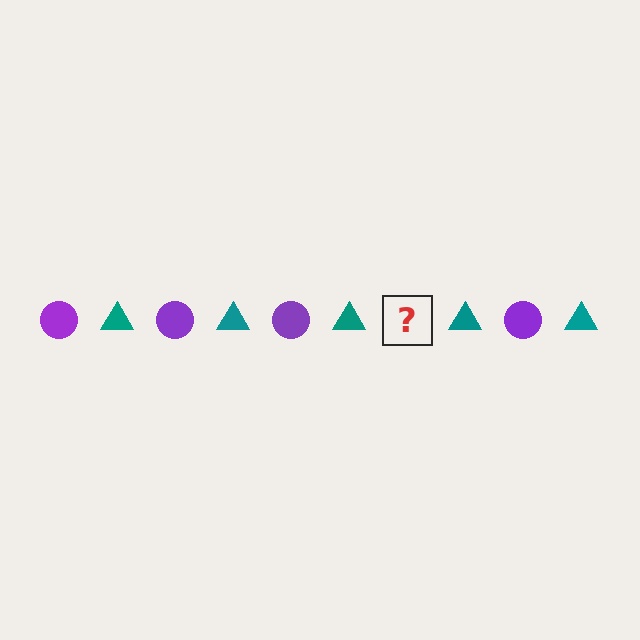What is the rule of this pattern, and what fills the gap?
The rule is that the pattern alternates between purple circle and teal triangle. The gap should be filled with a purple circle.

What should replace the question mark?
The question mark should be replaced with a purple circle.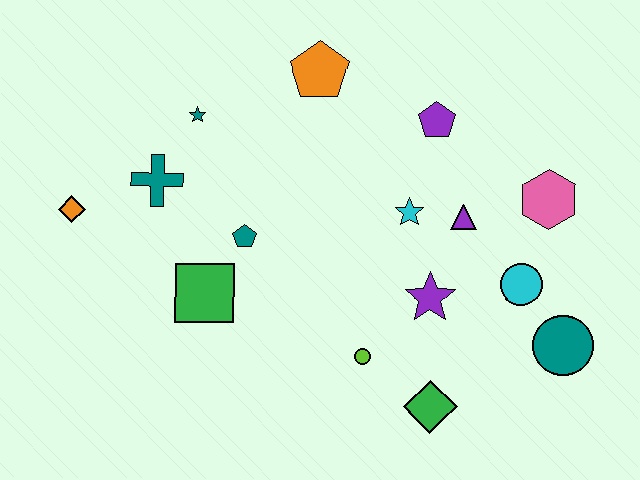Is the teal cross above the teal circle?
Yes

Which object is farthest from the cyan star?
The orange diamond is farthest from the cyan star.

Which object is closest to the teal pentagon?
The green square is closest to the teal pentagon.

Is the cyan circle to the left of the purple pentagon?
No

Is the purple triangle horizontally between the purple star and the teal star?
No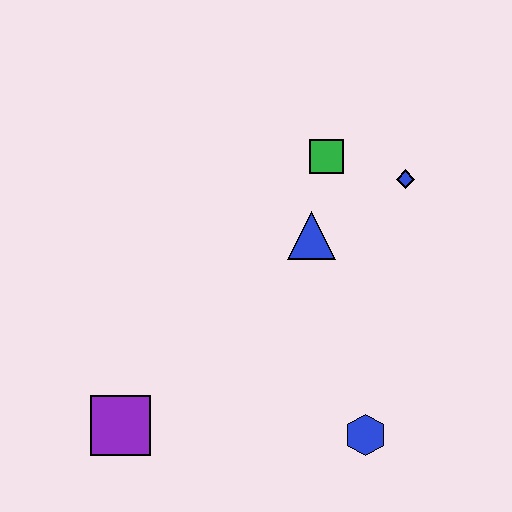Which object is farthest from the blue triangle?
The purple square is farthest from the blue triangle.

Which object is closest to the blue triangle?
The green square is closest to the blue triangle.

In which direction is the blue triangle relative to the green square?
The blue triangle is below the green square.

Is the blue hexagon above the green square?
No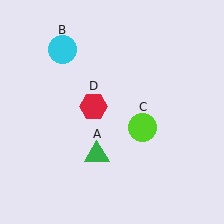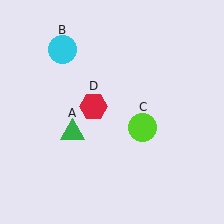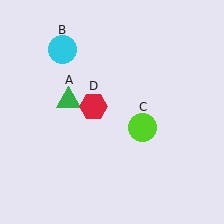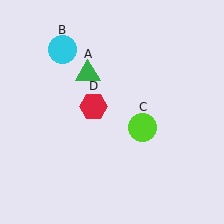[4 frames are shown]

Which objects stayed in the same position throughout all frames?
Cyan circle (object B) and lime circle (object C) and red hexagon (object D) remained stationary.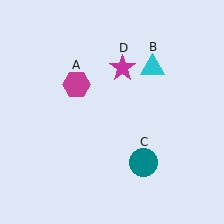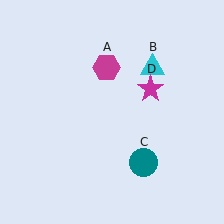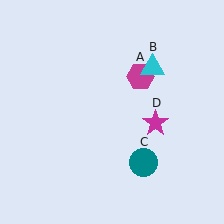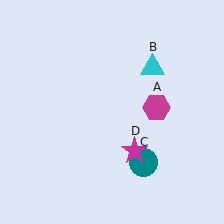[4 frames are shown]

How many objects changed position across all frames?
2 objects changed position: magenta hexagon (object A), magenta star (object D).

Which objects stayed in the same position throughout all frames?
Cyan triangle (object B) and teal circle (object C) remained stationary.